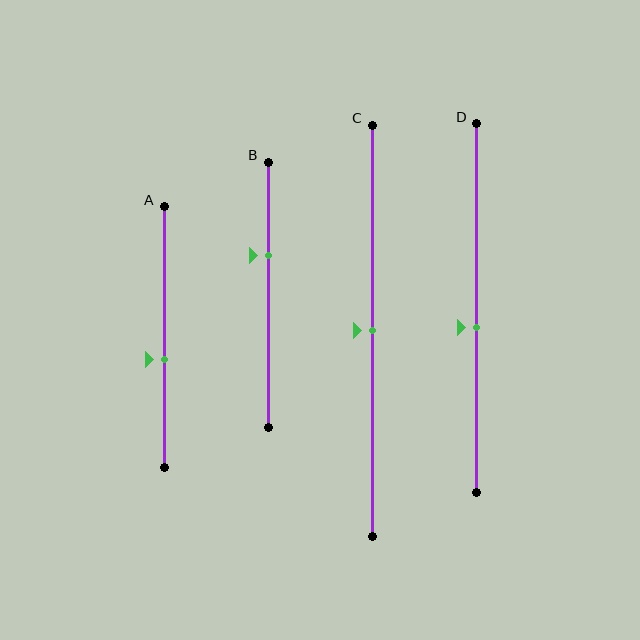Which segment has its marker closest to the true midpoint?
Segment C has its marker closest to the true midpoint.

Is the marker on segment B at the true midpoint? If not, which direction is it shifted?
No, the marker on segment B is shifted upward by about 15% of the segment length.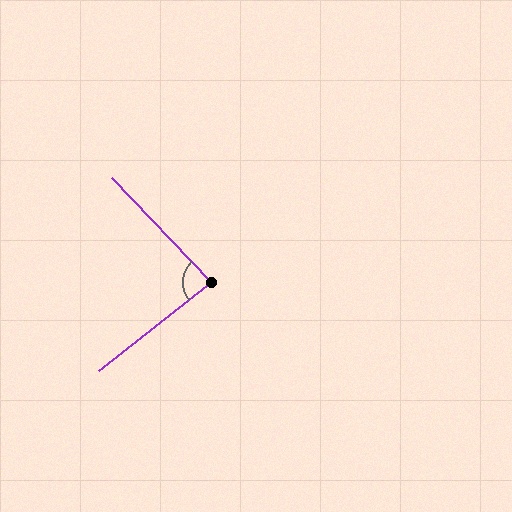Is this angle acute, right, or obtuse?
It is acute.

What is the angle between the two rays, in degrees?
Approximately 84 degrees.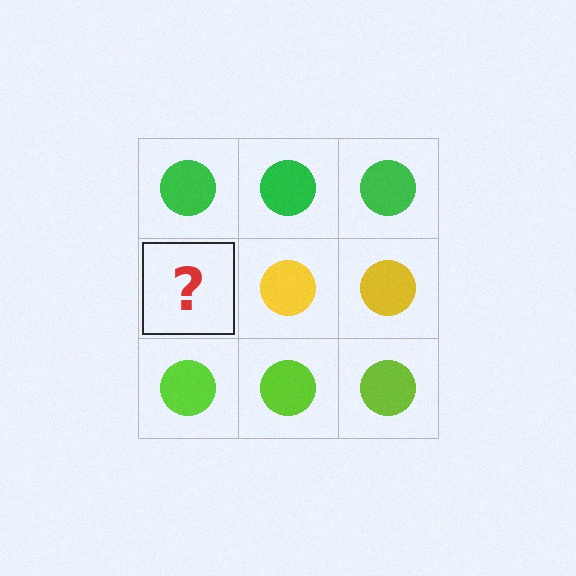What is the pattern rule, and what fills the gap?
The rule is that each row has a consistent color. The gap should be filled with a yellow circle.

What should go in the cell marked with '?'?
The missing cell should contain a yellow circle.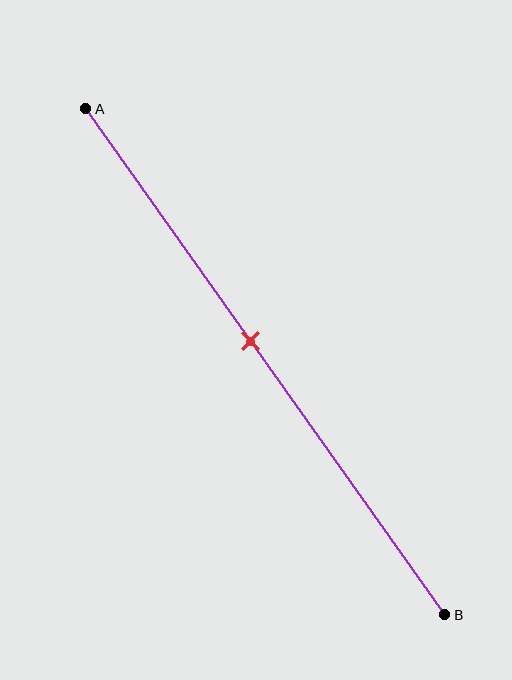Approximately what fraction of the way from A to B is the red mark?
The red mark is approximately 45% of the way from A to B.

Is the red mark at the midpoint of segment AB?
No, the mark is at about 45% from A, not at the 50% midpoint.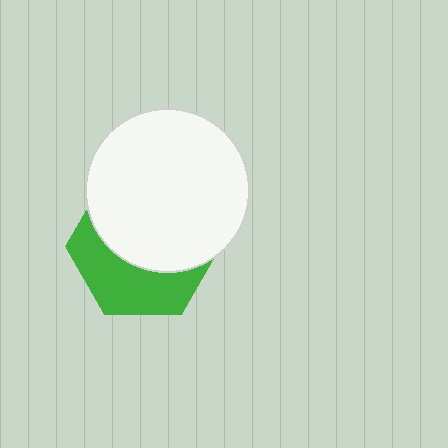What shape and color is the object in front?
The object in front is a white circle.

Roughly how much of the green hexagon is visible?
A small part of it is visible (roughly 41%).